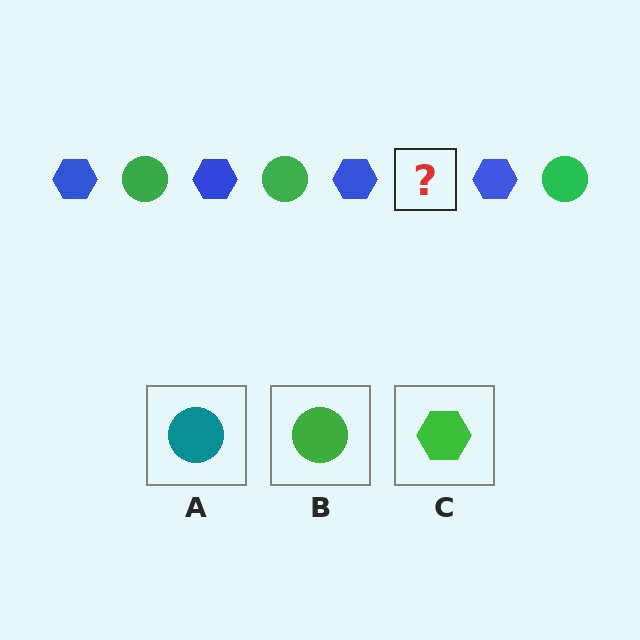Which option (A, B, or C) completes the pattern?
B.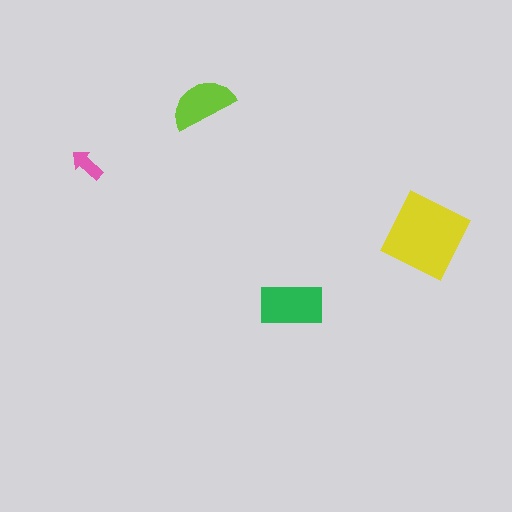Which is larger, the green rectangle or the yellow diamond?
The yellow diamond.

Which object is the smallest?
The pink arrow.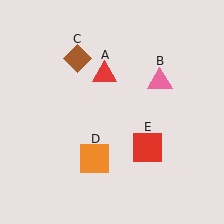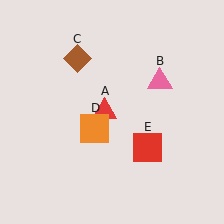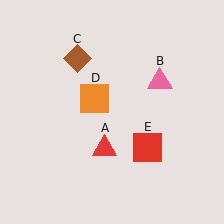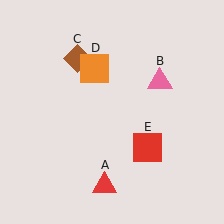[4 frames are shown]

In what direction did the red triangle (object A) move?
The red triangle (object A) moved down.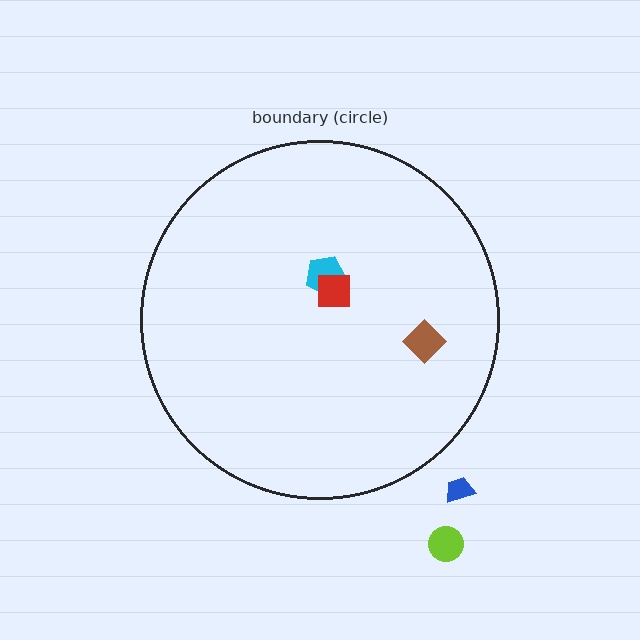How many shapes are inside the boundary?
3 inside, 2 outside.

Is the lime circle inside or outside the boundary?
Outside.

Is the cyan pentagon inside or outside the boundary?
Inside.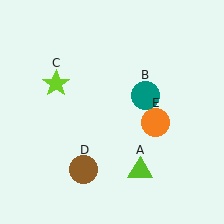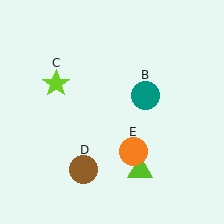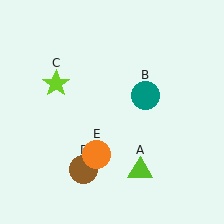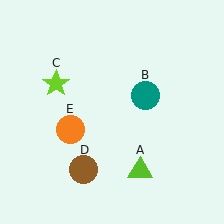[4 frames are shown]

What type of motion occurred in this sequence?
The orange circle (object E) rotated clockwise around the center of the scene.